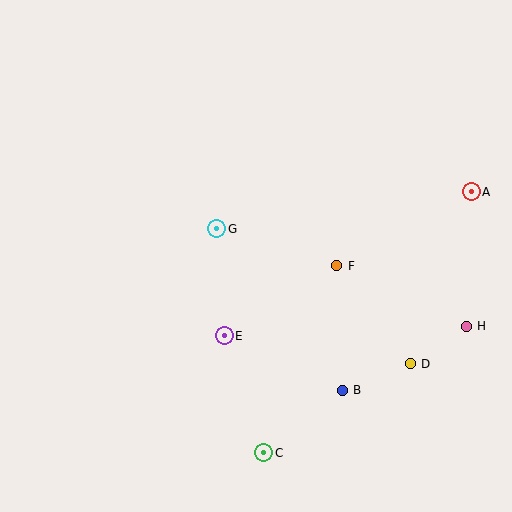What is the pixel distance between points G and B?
The distance between G and B is 204 pixels.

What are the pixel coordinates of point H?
Point H is at (466, 326).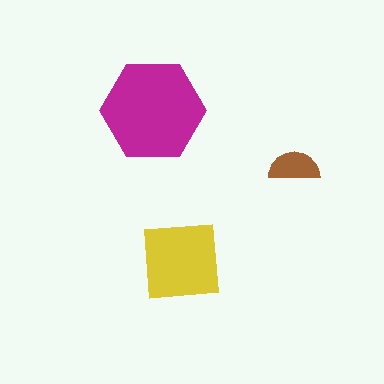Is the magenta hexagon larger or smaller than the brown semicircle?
Larger.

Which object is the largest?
The magenta hexagon.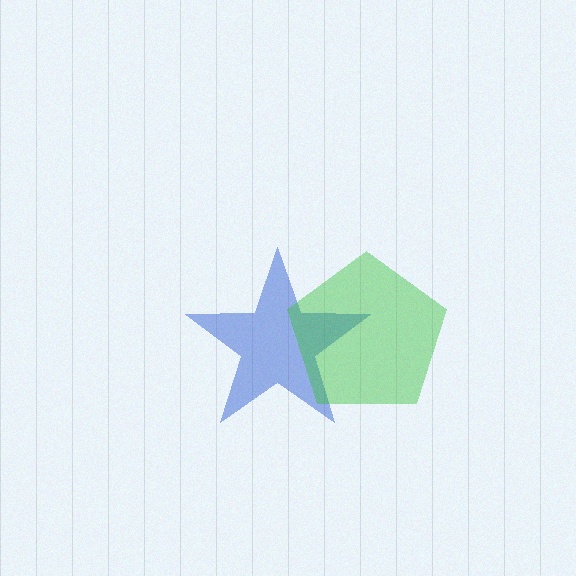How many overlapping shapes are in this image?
There are 2 overlapping shapes in the image.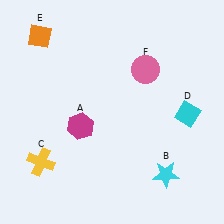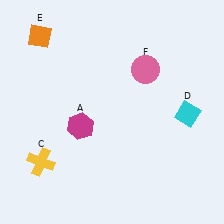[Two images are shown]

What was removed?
The cyan star (B) was removed in Image 2.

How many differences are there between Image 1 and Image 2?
There is 1 difference between the two images.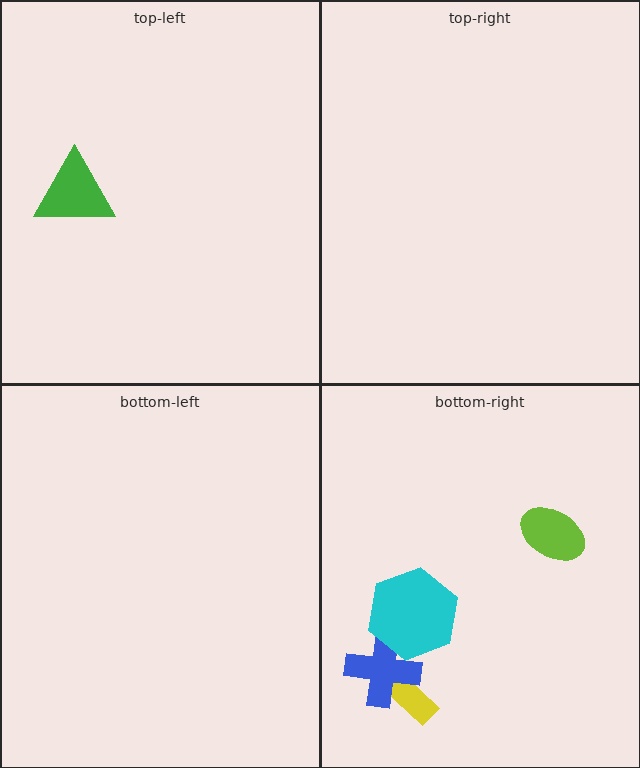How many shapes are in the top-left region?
1.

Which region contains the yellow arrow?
The bottom-right region.